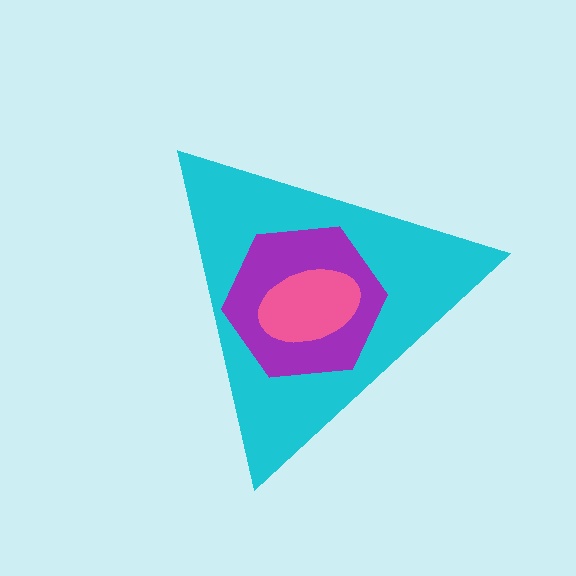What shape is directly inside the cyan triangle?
The purple hexagon.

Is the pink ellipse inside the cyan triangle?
Yes.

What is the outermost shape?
The cyan triangle.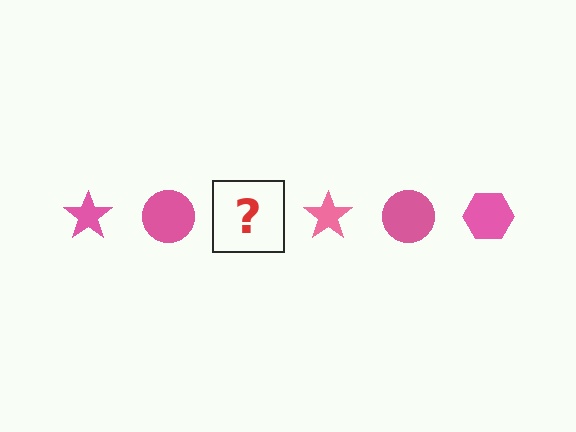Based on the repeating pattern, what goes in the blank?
The blank should be a pink hexagon.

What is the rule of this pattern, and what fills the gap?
The rule is that the pattern cycles through star, circle, hexagon shapes in pink. The gap should be filled with a pink hexagon.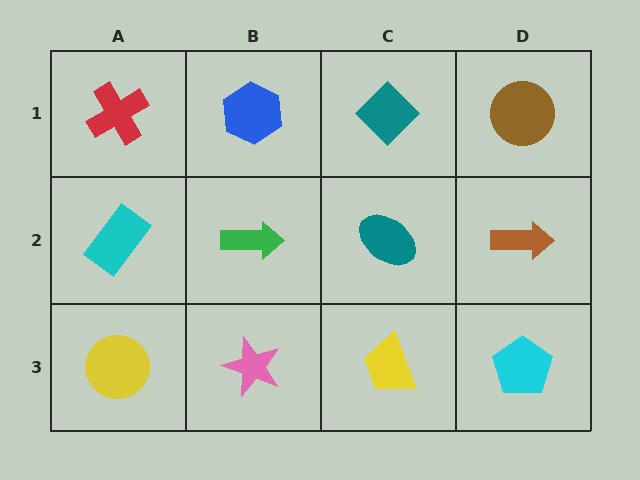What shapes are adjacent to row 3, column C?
A teal ellipse (row 2, column C), a pink star (row 3, column B), a cyan pentagon (row 3, column D).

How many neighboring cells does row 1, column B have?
3.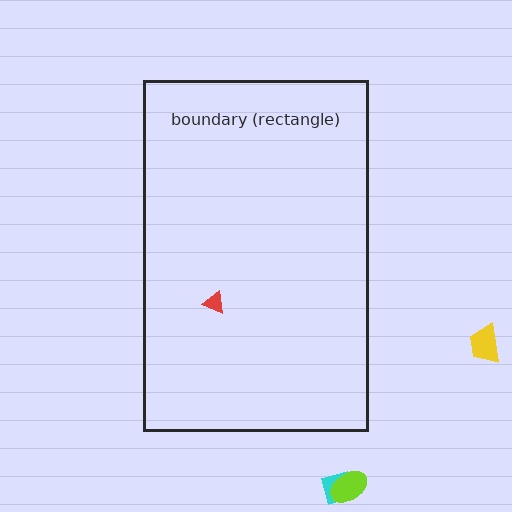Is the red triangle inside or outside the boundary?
Inside.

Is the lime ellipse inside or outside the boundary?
Outside.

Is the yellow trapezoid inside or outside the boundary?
Outside.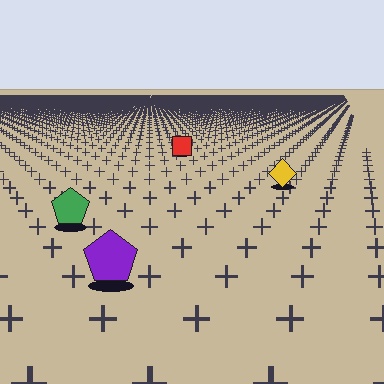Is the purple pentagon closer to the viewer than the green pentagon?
Yes. The purple pentagon is closer — you can tell from the texture gradient: the ground texture is coarser near it.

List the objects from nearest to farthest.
From nearest to farthest: the purple pentagon, the green pentagon, the yellow diamond, the red square.